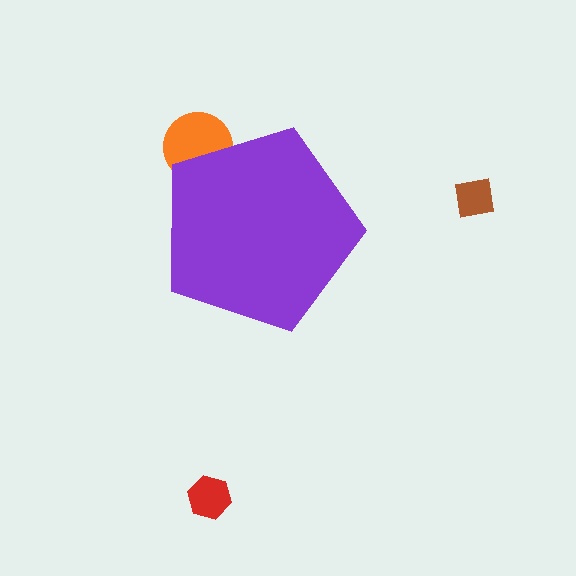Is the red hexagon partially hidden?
No, the red hexagon is fully visible.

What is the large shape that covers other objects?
A purple pentagon.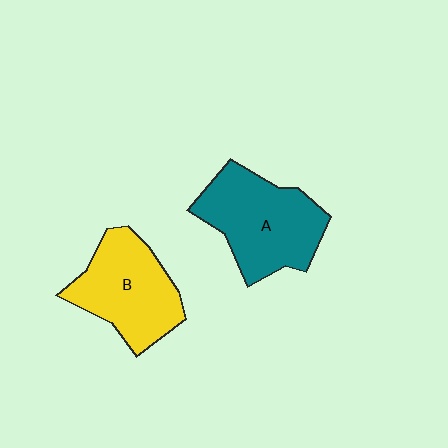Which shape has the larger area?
Shape A (teal).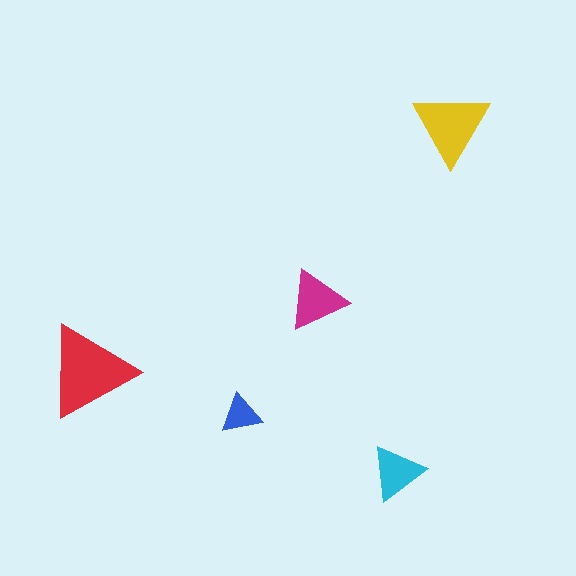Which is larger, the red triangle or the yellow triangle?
The red one.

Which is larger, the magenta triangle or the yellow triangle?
The yellow one.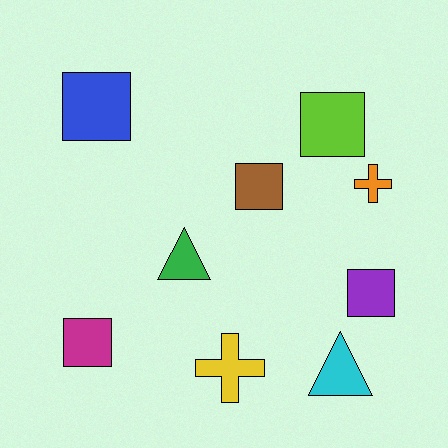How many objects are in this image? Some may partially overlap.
There are 9 objects.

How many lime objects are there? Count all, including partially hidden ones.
There is 1 lime object.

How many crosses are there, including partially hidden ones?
There are 2 crosses.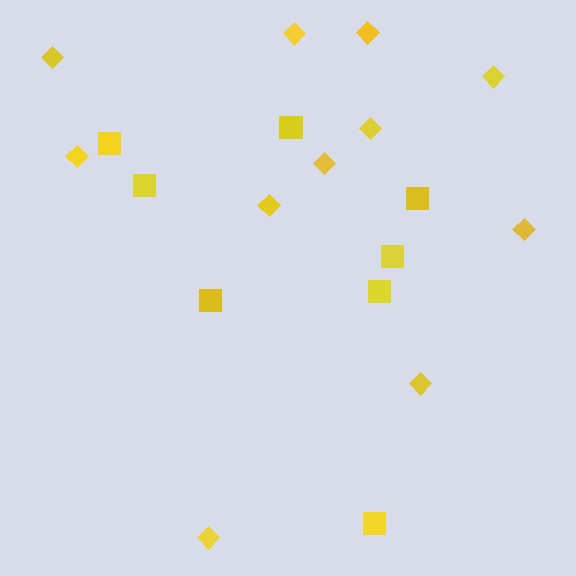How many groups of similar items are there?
There are 2 groups: one group of diamonds (11) and one group of squares (8).